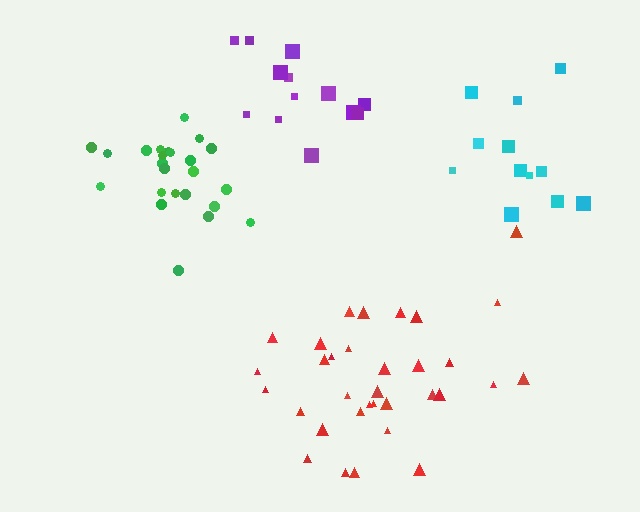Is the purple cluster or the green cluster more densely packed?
Green.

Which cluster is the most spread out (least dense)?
Purple.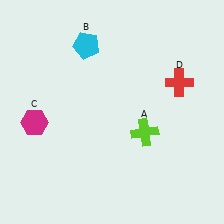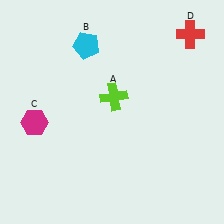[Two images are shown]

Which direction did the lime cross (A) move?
The lime cross (A) moved up.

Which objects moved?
The objects that moved are: the lime cross (A), the red cross (D).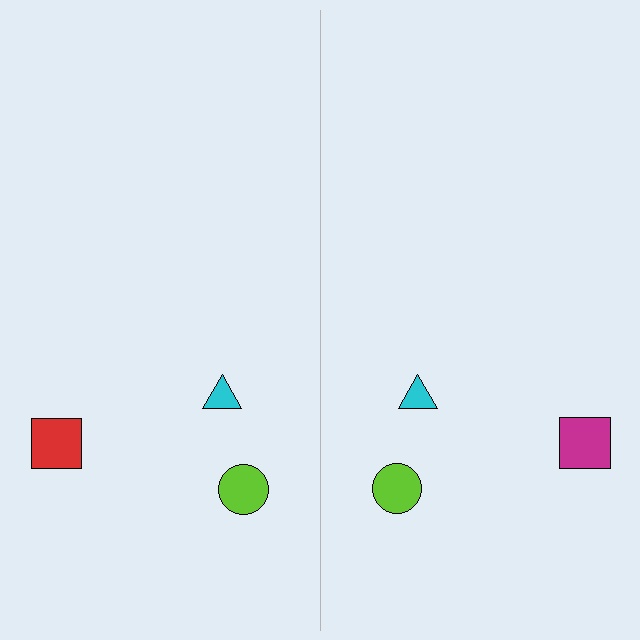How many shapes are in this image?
There are 6 shapes in this image.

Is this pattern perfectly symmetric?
No, the pattern is not perfectly symmetric. The magenta square on the right side breaks the symmetry — its mirror counterpart is red.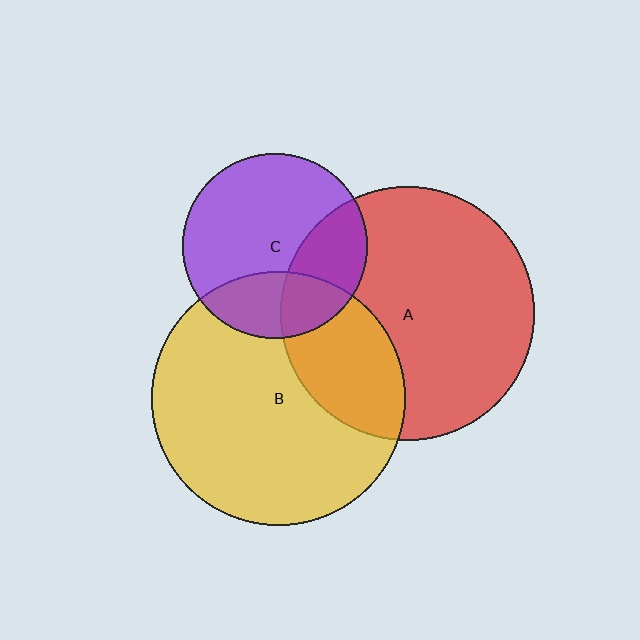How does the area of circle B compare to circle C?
Approximately 1.9 times.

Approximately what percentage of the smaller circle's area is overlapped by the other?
Approximately 30%.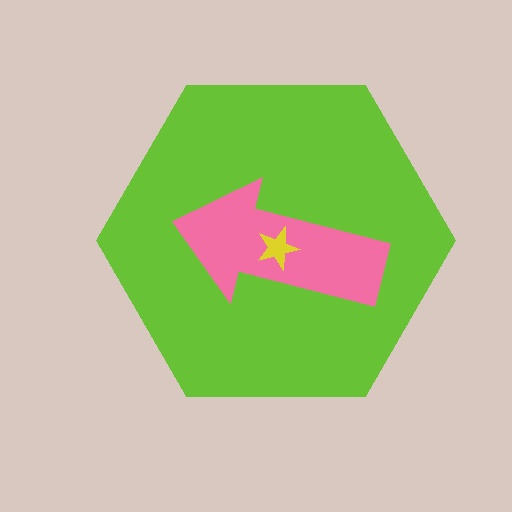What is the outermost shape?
The lime hexagon.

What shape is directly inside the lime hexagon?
The pink arrow.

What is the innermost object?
The yellow star.